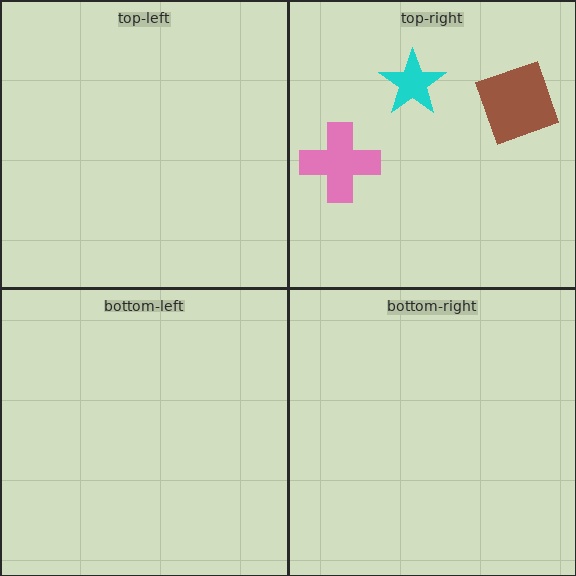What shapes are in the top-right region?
The cyan star, the brown square, the pink cross.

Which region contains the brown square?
The top-right region.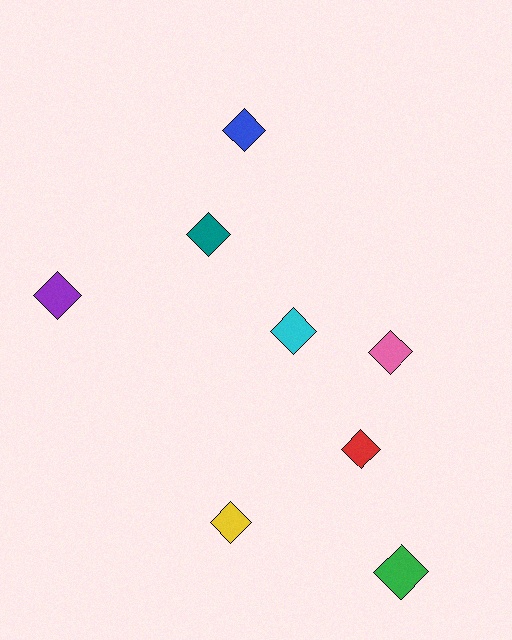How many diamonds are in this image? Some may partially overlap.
There are 8 diamonds.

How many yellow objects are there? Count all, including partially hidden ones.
There is 1 yellow object.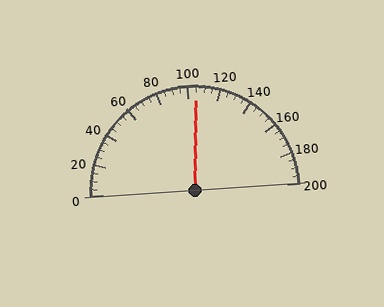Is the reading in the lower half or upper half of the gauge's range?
The reading is in the upper half of the range (0 to 200).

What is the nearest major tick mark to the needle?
The nearest major tick mark is 100.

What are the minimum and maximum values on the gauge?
The gauge ranges from 0 to 200.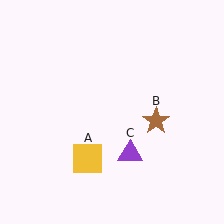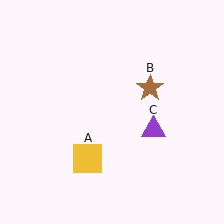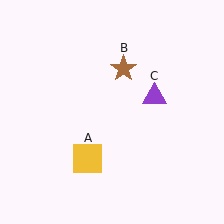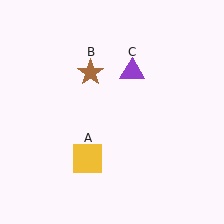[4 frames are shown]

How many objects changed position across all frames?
2 objects changed position: brown star (object B), purple triangle (object C).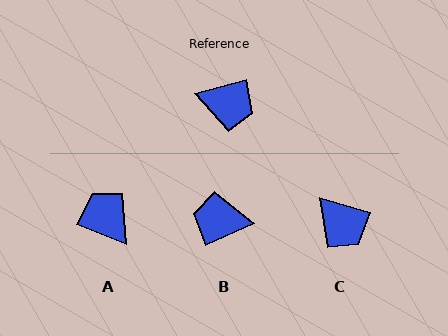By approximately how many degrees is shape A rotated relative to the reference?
Approximately 142 degrees counter-clockwise.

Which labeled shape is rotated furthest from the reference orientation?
B, about 171 degrees away.